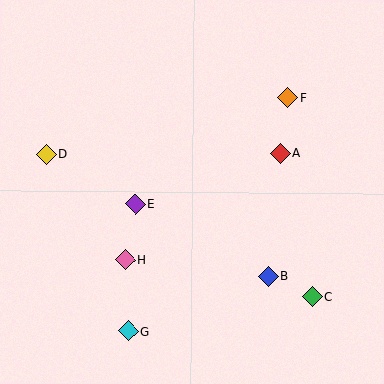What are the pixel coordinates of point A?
Point A is at (281, 153).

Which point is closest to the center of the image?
Point E at (135, 204) is closest to the center.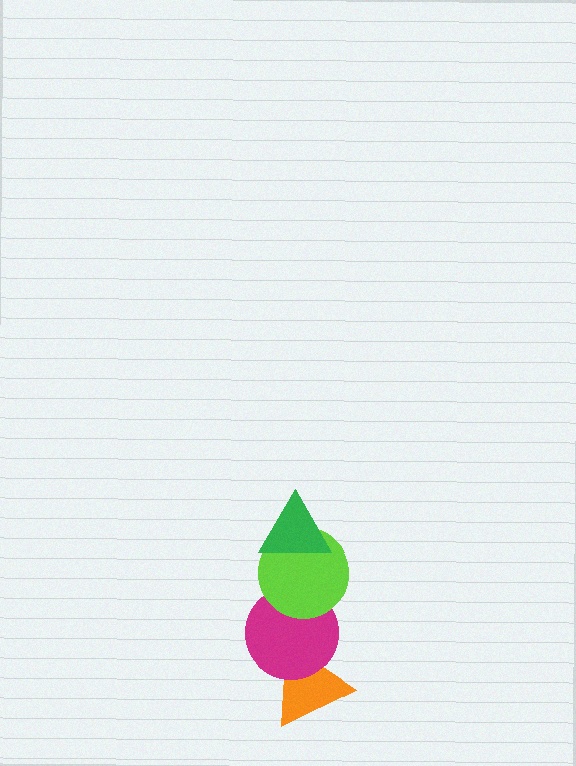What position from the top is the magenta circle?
The magenta circle is 3rd from the top.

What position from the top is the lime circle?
The lime circle is 2nd from the top.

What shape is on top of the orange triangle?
The magenta circle is on top of the orange triangle.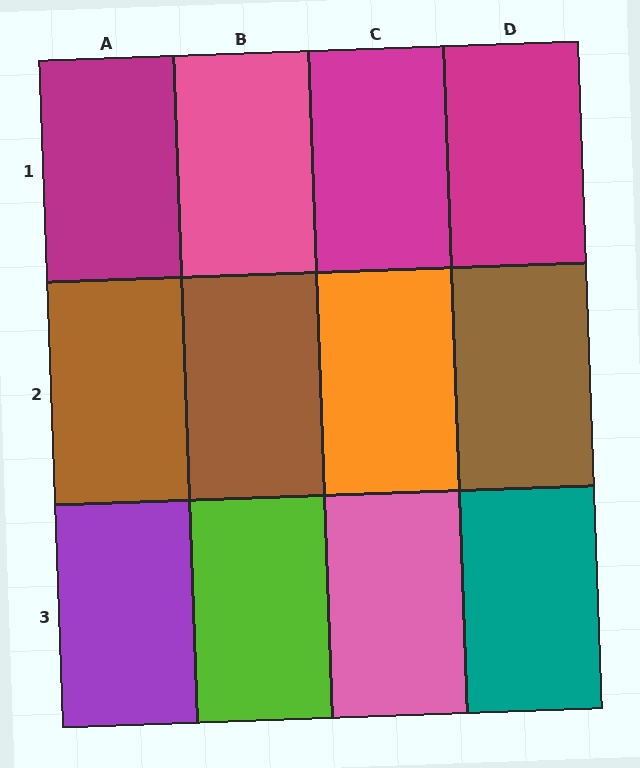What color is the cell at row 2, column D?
Brown.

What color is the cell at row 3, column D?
Teal.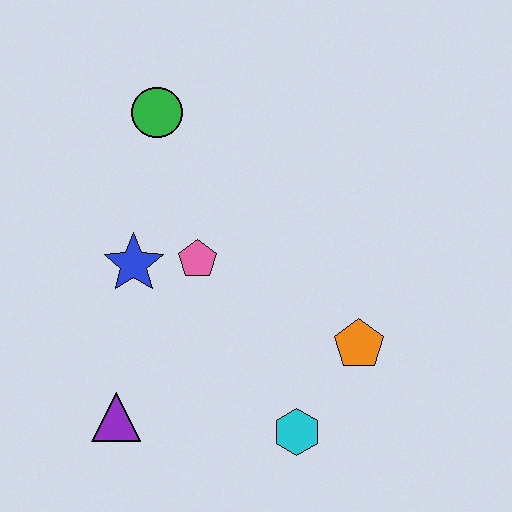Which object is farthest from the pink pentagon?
The cyan hexagon is farthest from the pink pentagon.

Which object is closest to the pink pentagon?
The blue star is closest to the pink pentagon.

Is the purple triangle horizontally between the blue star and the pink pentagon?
No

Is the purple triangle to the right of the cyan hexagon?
No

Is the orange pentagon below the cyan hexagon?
No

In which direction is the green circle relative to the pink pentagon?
The green circle is above the pink pentagon.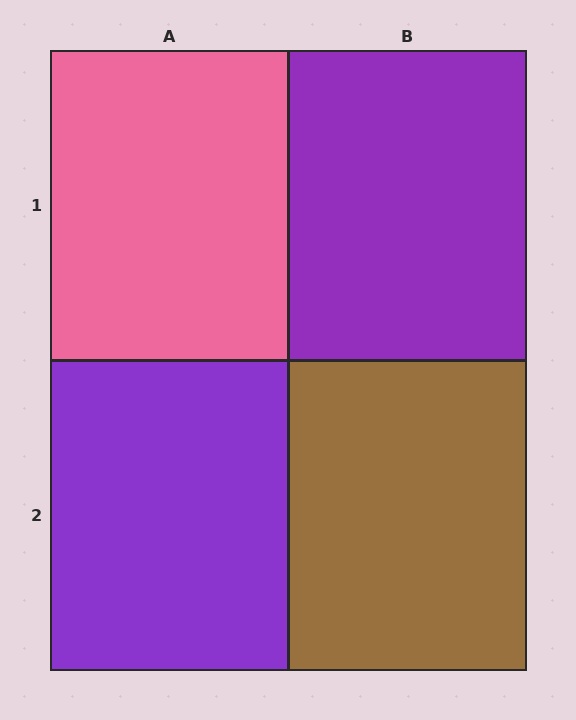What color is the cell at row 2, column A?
Purple.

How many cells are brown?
1 cell is brown.